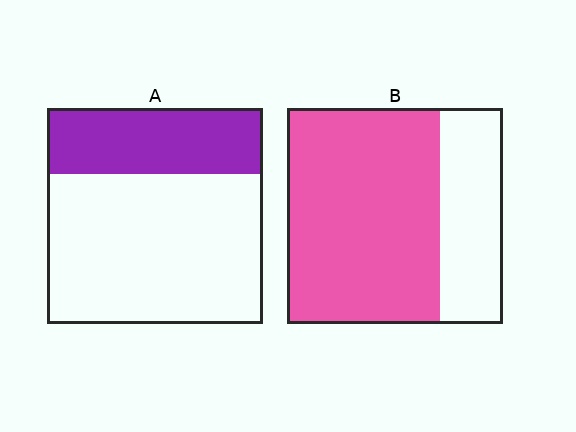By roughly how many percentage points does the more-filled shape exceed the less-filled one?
By roughly 40 percentage points (B over A).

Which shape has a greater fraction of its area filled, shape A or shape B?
Shape B.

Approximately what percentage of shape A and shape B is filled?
A is approximately 30% and B is approximately 70%.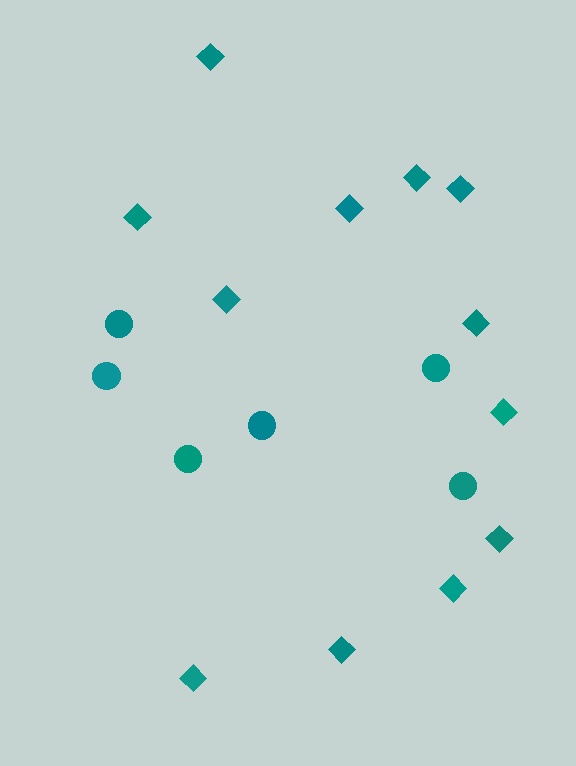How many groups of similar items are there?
There are 2 groups: one group of diamonds (12) and one group of circles (6).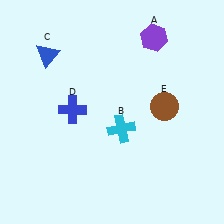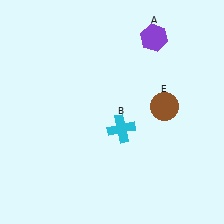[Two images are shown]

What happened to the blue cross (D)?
The blue cross (D) was removed in Image 2. It was in the top-left area of Image 1.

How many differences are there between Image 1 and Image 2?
There are 2 differences between the two images.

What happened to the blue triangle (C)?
The blue triangle (C) was removed in Image 2. It was in the top-left area of Image 1.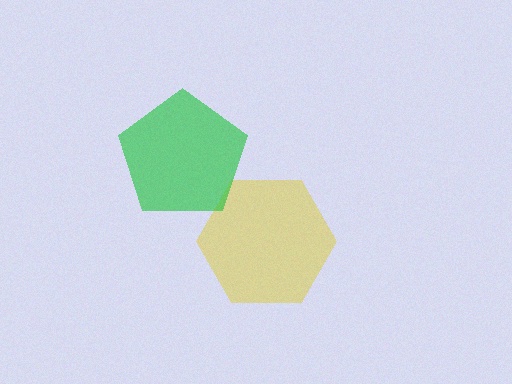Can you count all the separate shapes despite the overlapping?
Yes, there are 2 separate shapes.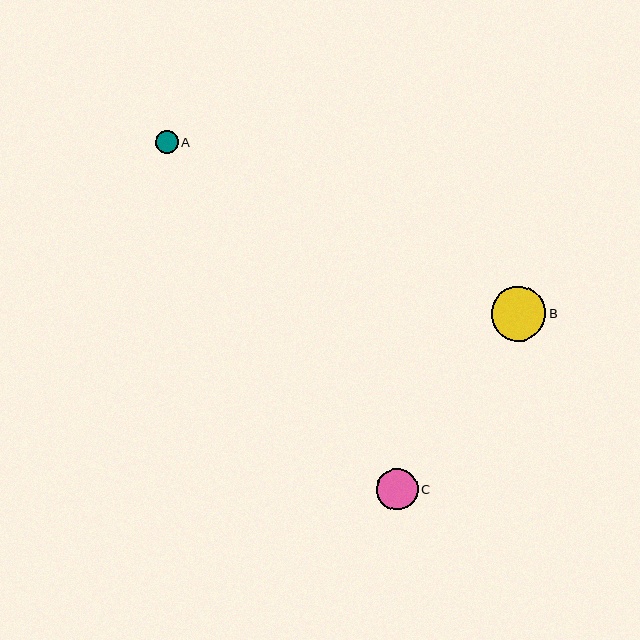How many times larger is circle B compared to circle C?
Circle B is approximately 1.3 times the size of circle C.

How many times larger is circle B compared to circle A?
Circle B is approximately 2.4 times the size of circle A.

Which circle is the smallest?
Circle A is the smallest with a size of approximately 23 pixels.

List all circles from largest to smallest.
From largest to smallest: B, C, A.